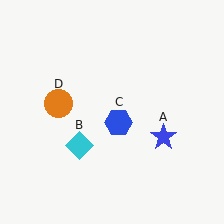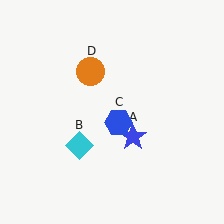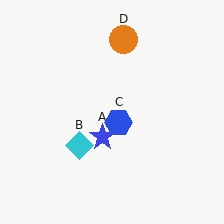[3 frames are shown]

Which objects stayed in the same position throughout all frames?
Cyan diamond (object B) and blue hexagon (object C) remained stationary.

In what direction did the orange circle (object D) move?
The orange circle (object D) moved up and to the right.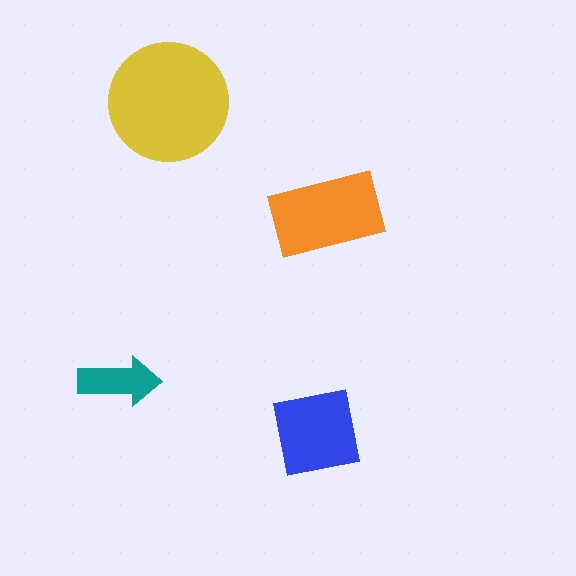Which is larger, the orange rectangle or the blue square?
The orange rectangle.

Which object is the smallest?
The teal arrow.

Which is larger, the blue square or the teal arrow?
The blue square.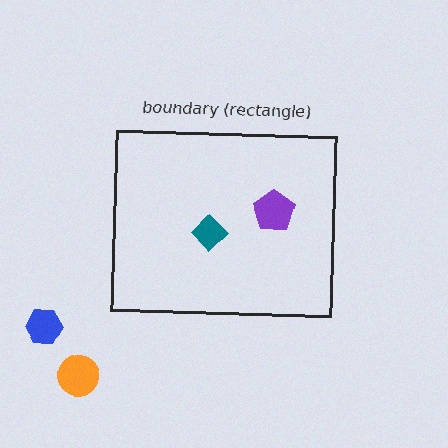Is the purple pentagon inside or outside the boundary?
Inside.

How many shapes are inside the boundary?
2 inside, 2 outside.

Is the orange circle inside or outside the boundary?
Outside.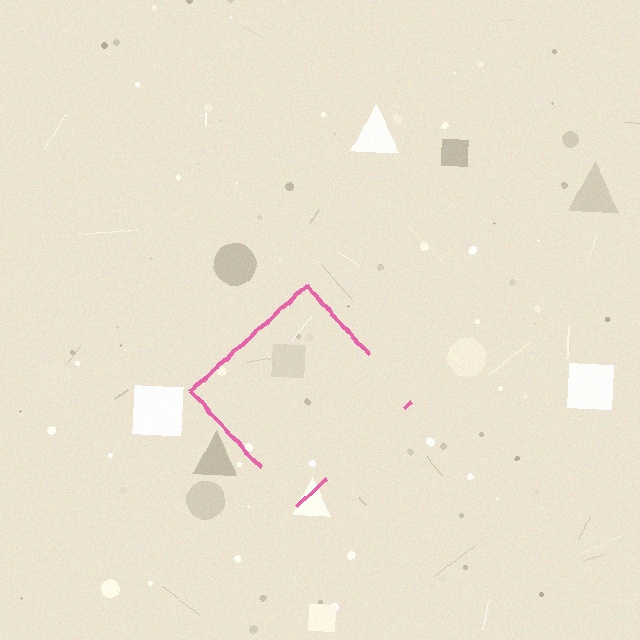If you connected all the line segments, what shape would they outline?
They would outline a diamond.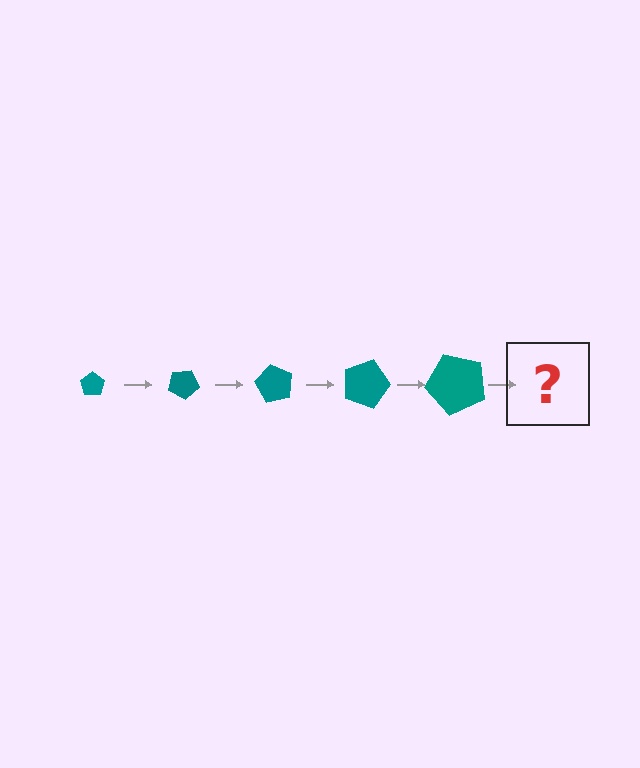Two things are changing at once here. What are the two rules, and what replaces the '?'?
The two rules are that the pentagon grows larger each step and it rotates 30 degrees each step. The '?' should be a pentagon, larger than the previous one and rotated 150 degrees from the start.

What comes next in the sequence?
The next element should be a pentagon, larger than the previous one and rotated 150 degrees from the start.